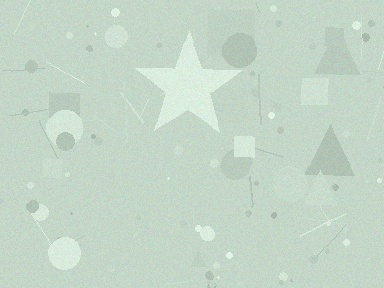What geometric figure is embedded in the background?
A star is embedded in the background.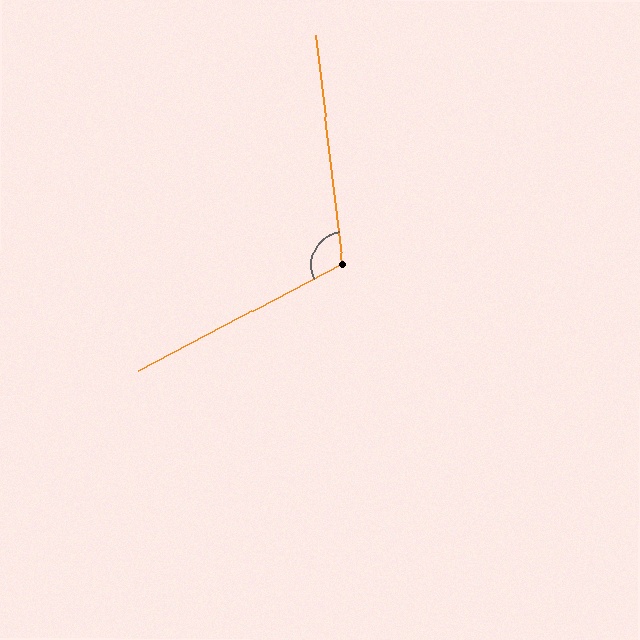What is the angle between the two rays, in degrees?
Approximately 111 degrees.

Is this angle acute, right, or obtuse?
It is obtuse.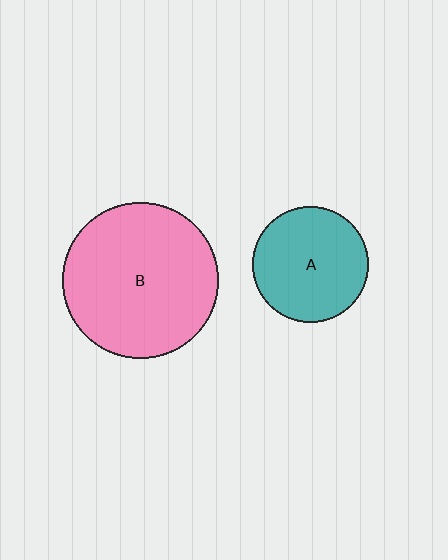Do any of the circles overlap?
No, none of the circles overlap.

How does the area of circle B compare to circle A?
Approximately 1.8 times.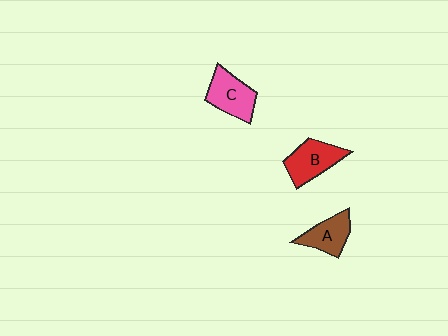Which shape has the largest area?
Shape B (red).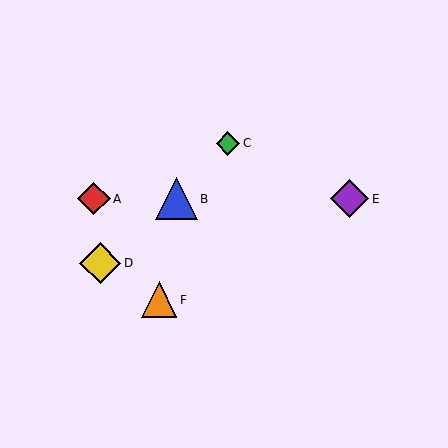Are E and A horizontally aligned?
Yes, both are at y≈199.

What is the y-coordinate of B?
Object B is at y≈199.